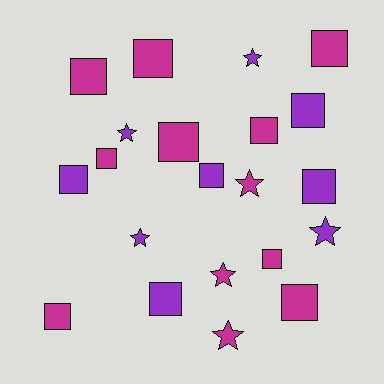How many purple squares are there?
There are 5 purple squares.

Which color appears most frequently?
Magenta, with 12 objects.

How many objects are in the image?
There are 21 objects.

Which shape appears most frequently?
Square, with 14 objects.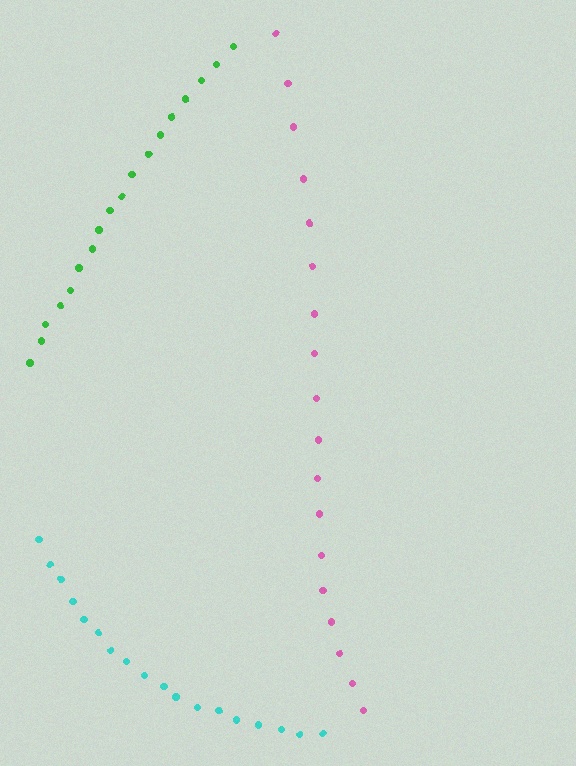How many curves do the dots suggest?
There are 3 distinct paths.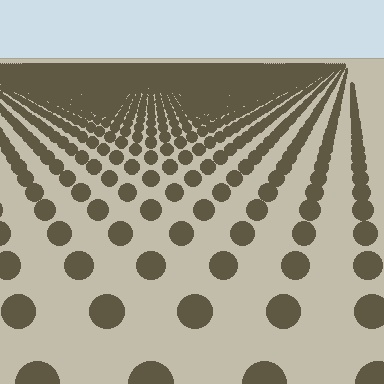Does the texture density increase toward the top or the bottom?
Density increases toward the top.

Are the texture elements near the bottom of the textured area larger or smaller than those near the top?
Larger. Near the bottom, elements are closer to the viewer and appear at a bigger on-screen size.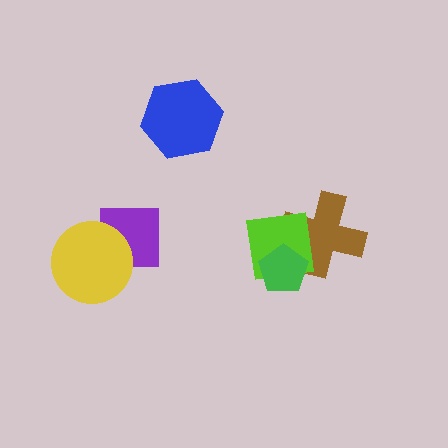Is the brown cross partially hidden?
Yes, it is partially covered by another shape.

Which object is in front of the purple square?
The yellow circle is in front of the purple square.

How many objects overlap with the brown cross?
2 objects overlap with the brown cross.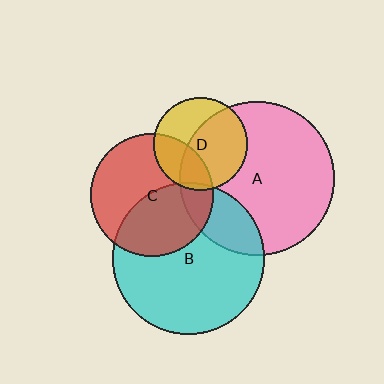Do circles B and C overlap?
Yes.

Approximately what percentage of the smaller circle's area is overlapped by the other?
Approximately 45%.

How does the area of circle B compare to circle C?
Approximately 1.5 times.